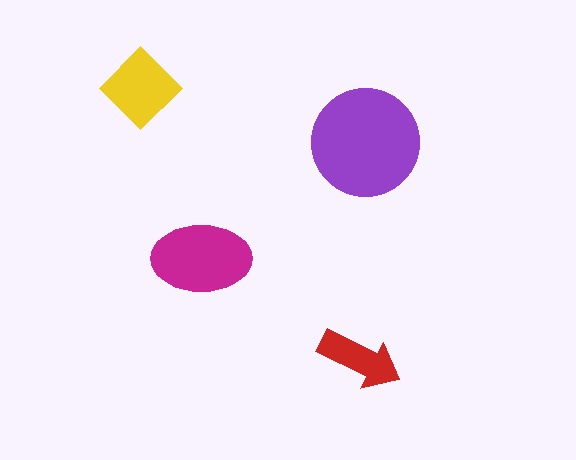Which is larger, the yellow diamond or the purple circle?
The purple circle.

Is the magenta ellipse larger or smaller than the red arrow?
Larger.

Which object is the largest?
The purple circle.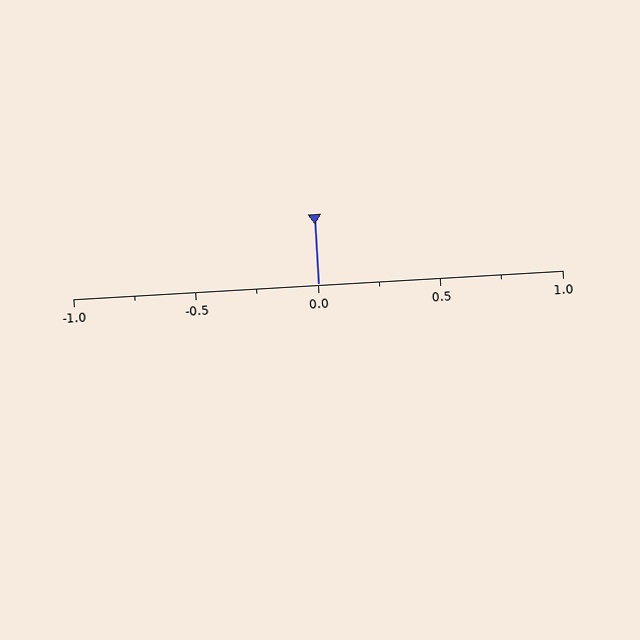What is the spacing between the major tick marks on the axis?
The major ticks are spaced 0.5 apart.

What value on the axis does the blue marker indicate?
The marker indicates approximately 0.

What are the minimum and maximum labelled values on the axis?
The axis runs from -1.0 to 1.0.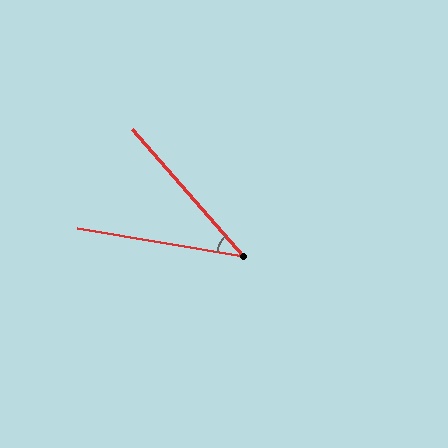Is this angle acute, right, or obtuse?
It is acute.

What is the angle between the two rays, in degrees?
Approximately 39 degrees.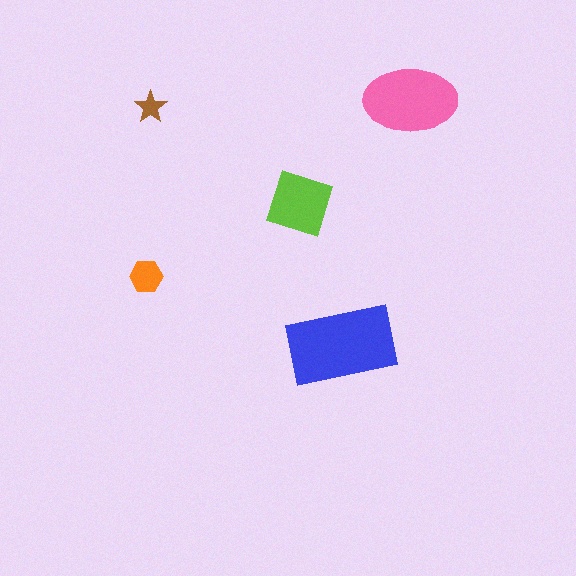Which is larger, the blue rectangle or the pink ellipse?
The blue rectangle.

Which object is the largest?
The blue rectangle.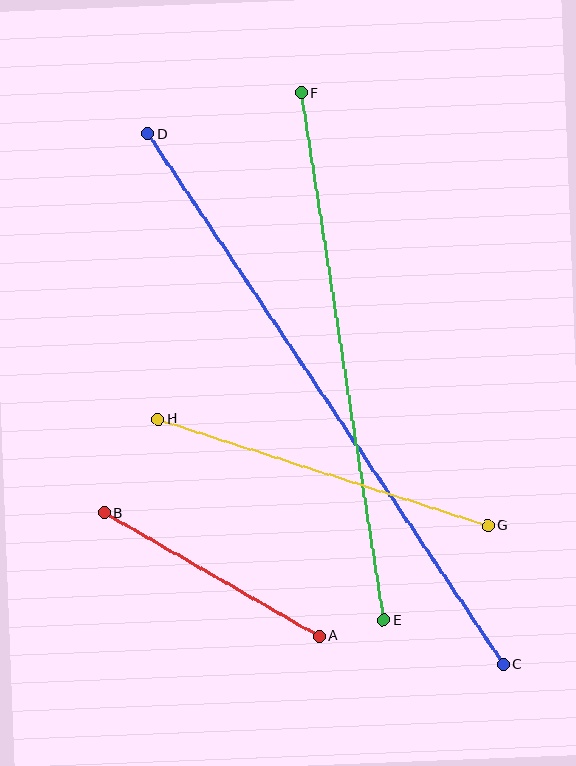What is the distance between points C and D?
The distance is approximately 638 pixels.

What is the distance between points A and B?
The distance is approximately 248 pixels.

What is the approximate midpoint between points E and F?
The midpoint is at approximately (343, 357) pixels.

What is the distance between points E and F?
The distance is approximately 533 pixels.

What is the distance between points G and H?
The distance is approximately 347 pixels.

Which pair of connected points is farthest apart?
Points C and D are farthest apart.